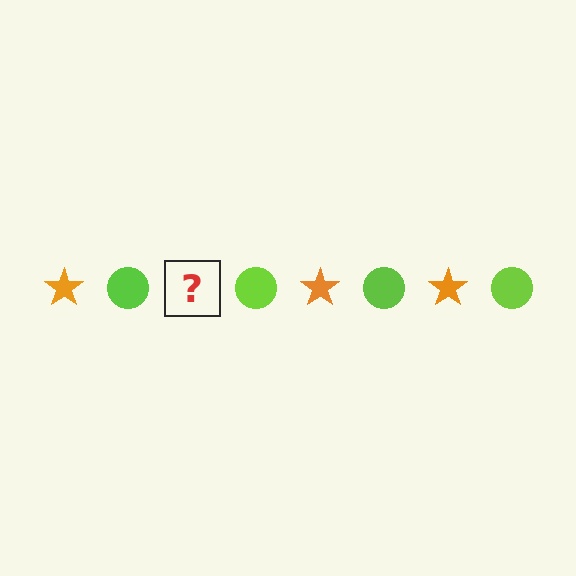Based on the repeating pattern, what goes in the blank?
The blank should be an orange star.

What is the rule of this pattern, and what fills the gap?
The rule is that the pattern alternates between orange star and lime circle. The gap should be filled with an orange star.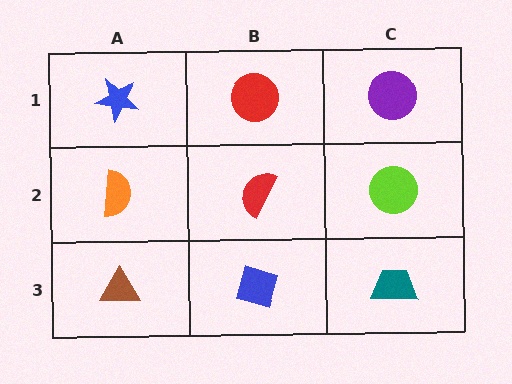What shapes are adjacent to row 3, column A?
An orange semicircle (row 2, column A), a blue diamond (row 3, column B).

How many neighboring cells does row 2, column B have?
4.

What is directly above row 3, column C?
A lime circle.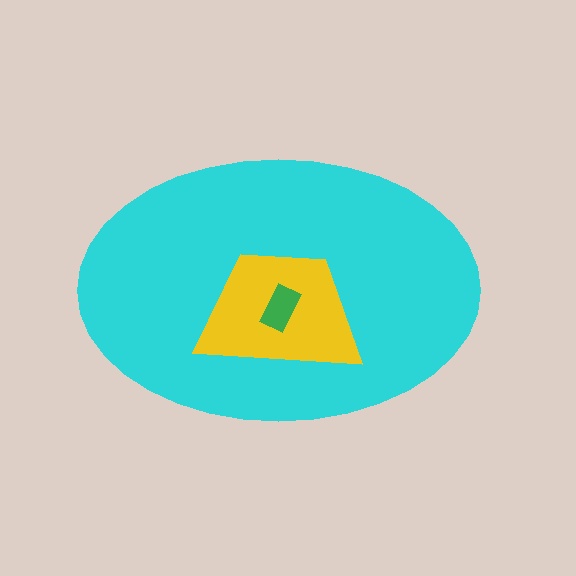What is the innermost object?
The green rectangle.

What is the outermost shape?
The cyan ellipse.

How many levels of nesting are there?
3.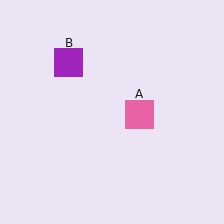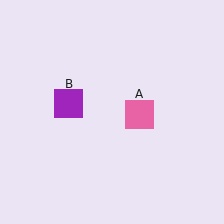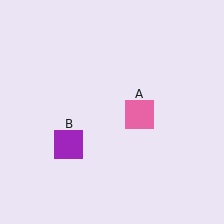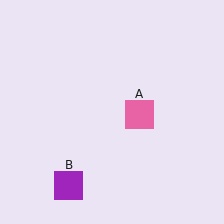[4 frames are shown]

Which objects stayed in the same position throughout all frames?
Pink square (object A) remained stationary.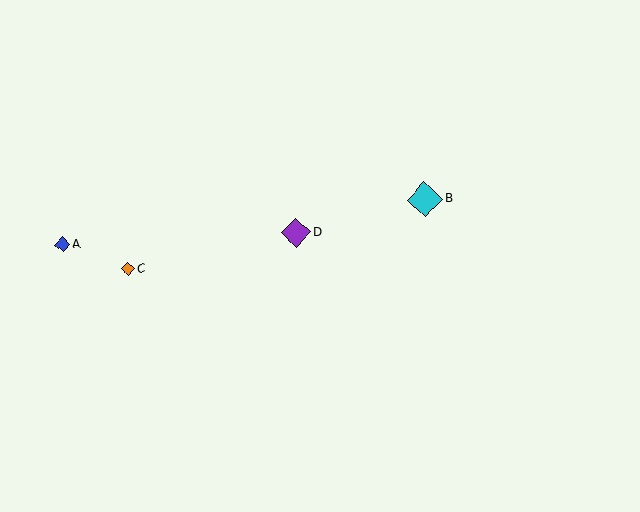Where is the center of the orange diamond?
The center of the orange diamond is at (128, 269).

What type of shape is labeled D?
Shape D is a purple diamond.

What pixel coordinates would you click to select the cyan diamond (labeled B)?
Click at (425, 199) to select the cyan diamond B.